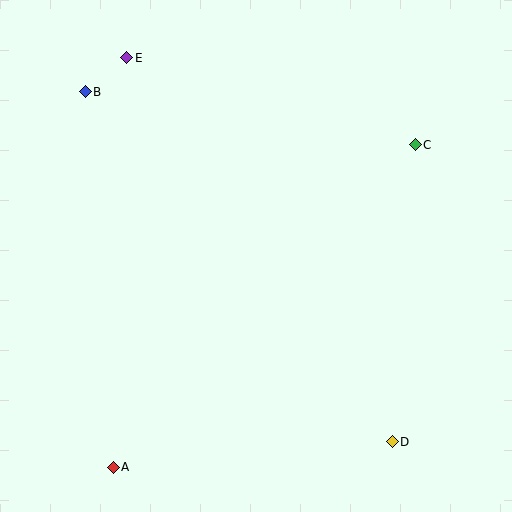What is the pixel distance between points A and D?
The distance between A and D is 280 pixels.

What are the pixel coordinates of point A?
Point A is at (113, 467).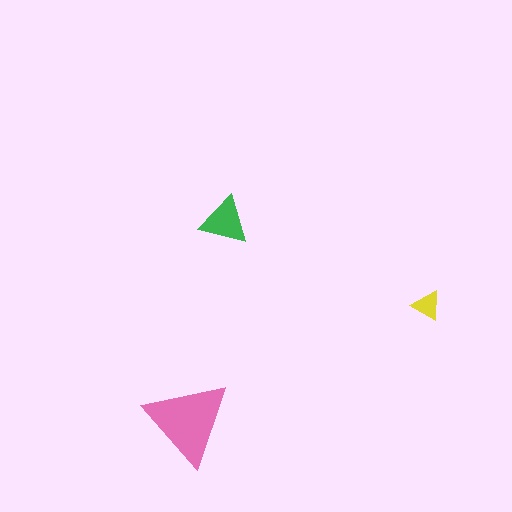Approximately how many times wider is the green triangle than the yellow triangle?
About 1.5 times wider.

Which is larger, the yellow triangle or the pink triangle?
The pink one.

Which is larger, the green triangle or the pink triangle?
The pink one.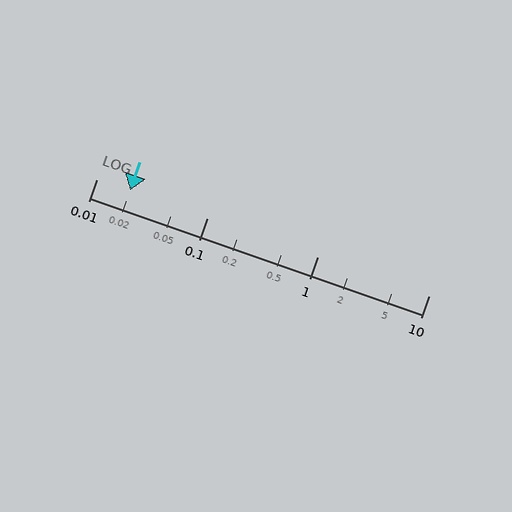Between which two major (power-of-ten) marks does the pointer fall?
The pointer is between 0.01 and 0.1.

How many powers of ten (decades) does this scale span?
The scale spans 3 decades, from 0.01 to 10.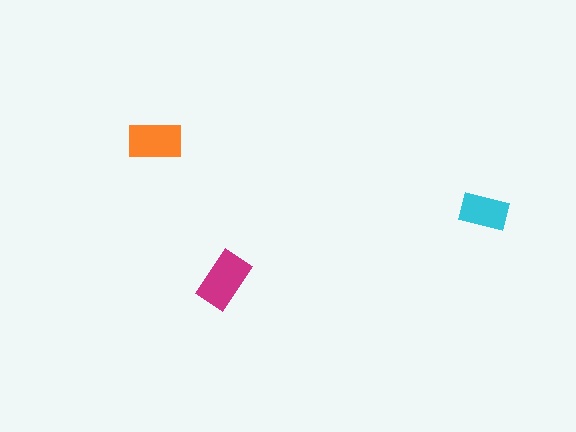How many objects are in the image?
There are 3 objects in the image.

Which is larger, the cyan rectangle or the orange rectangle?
The orange one.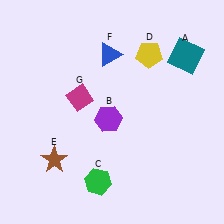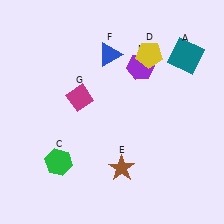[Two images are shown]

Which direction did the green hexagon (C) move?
The green hexagon (C) moved left.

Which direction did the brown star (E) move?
The brown star (E) moved right.